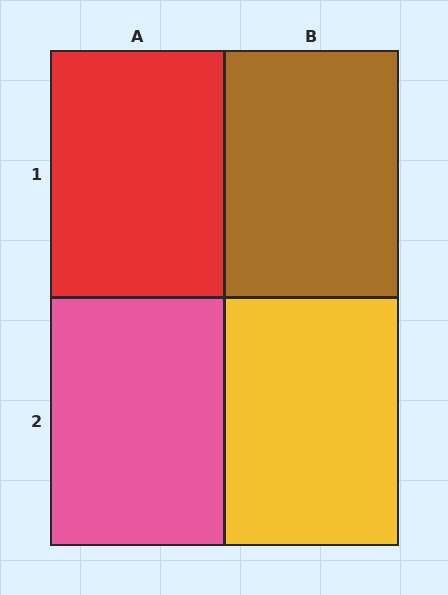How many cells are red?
1 cell is red.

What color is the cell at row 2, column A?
Pink.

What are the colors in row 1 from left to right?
Red, brown.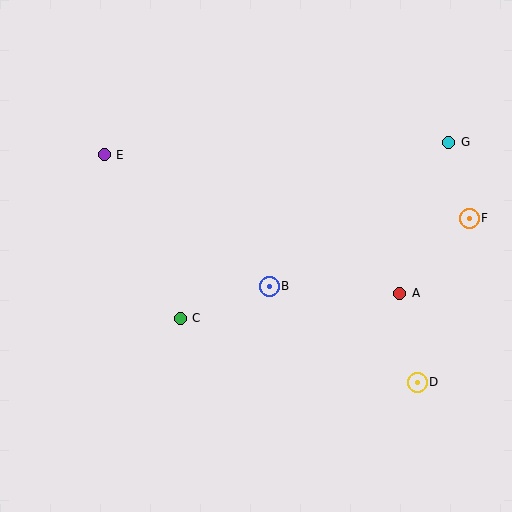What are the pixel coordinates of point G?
Point G is at (449, 142).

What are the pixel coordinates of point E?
Point E is at (104, 155).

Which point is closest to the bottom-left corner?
Point C is closest to the bottom-left corner.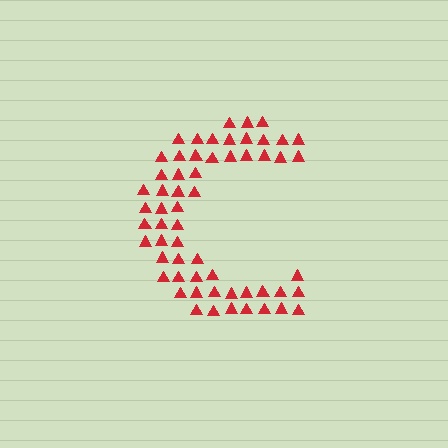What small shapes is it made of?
It is made of small triangles.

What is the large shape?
The large shape is the letter C.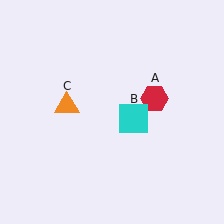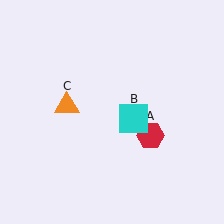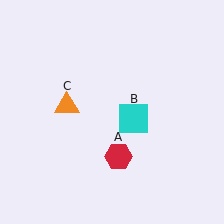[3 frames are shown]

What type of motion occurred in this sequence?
The red hexagon (object A) rotated clockwise around the center of the scene.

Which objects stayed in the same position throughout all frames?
Cyan square (object B) and orange triangle (object C) remained stationary.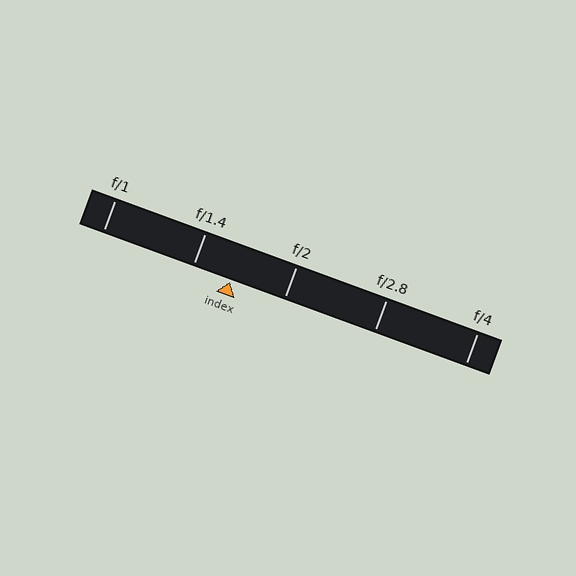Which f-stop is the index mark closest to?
The index mark is closest to f/1.4.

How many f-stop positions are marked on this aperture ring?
There are 5 f-stop positions marked.